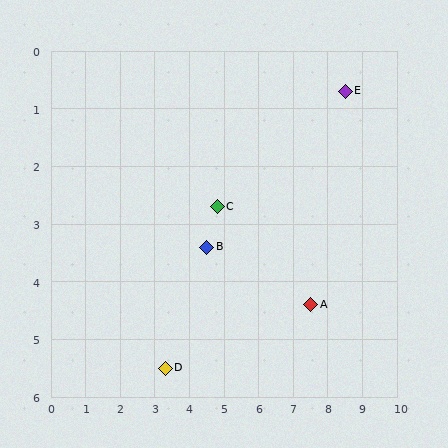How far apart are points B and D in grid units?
Points B and D are about 2.4 grid units apart.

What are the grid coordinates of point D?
Point D is at approximately (3.3, 5.5).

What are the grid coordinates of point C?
Point C is at approximately (4.8, 2.7).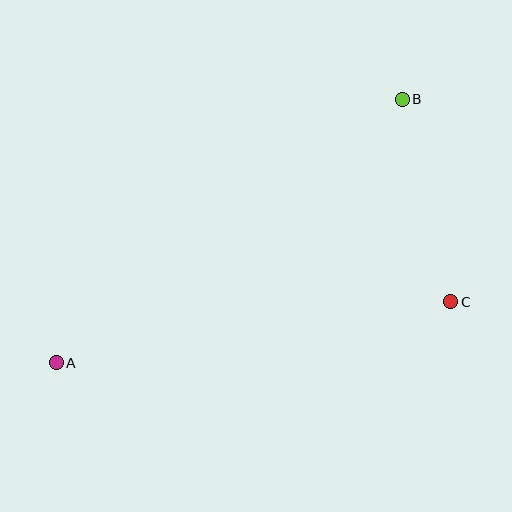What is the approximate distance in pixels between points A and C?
The distance between A and C is approximately 399 pixels.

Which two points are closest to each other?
Points B and C are closest to each other.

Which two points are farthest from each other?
Points A and B are farthest from each other.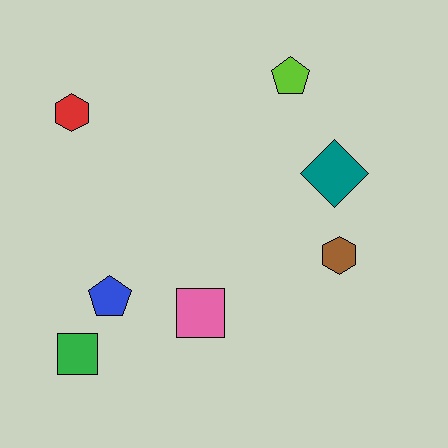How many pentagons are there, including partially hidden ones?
There are 2 pentagons.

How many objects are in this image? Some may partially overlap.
There are 7 objects.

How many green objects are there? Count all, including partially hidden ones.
There is 1 green object.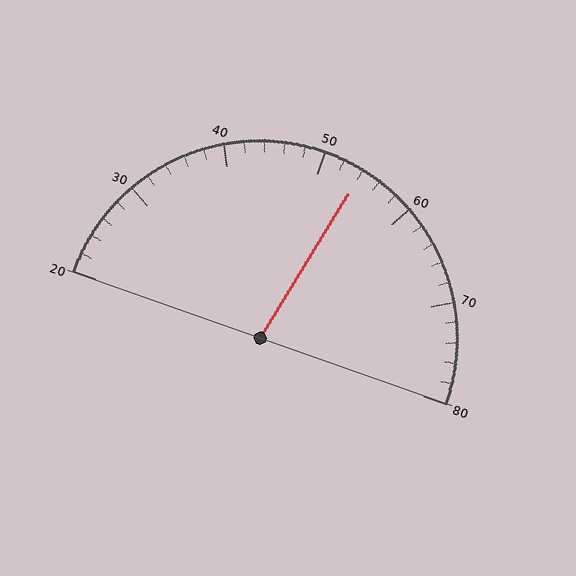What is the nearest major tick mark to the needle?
The nearest major tick mark is 50.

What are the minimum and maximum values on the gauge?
The gauge ranges from 20 to 80.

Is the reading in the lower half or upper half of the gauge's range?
The reading is in the upper half of the range (20 to 80).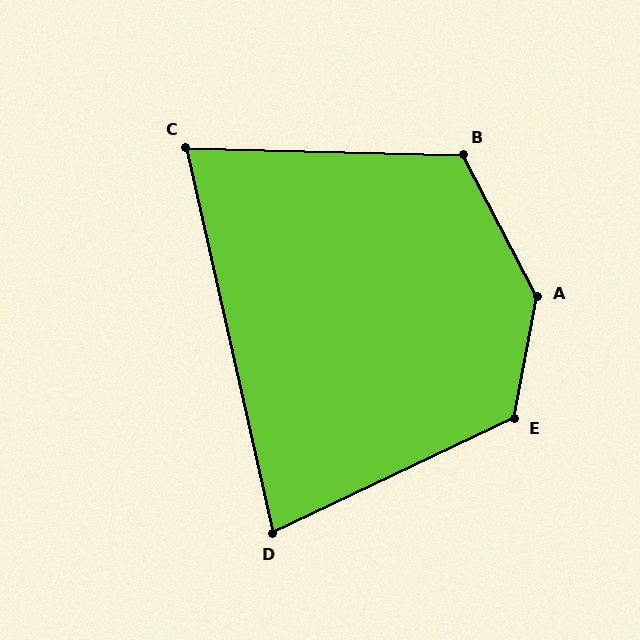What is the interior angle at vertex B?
Approximately 119 degrees (obtuse).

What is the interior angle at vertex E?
Approximately 126 degrees (obtuse).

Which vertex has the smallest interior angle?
C, at approximately 76 degrees.